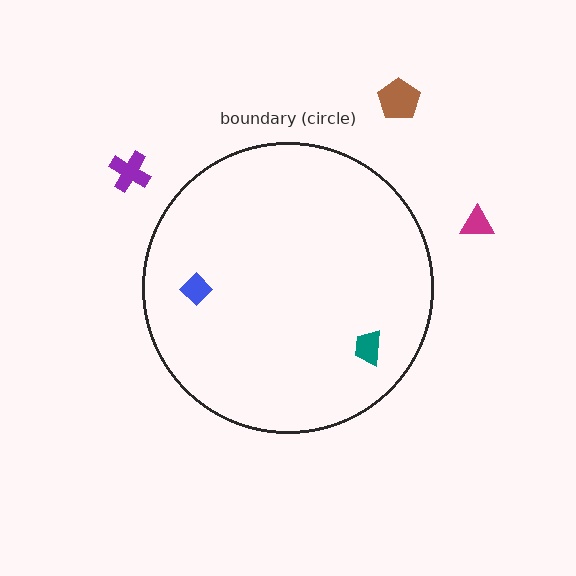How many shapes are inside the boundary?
2 inside, 3 outside.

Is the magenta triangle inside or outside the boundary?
Outside.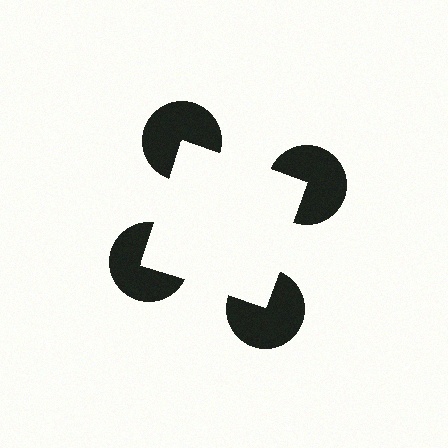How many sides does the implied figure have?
4 sides.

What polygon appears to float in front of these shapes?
An illusory square — its edges are inferred from the aligned wedge cuts in the pac-man discs, not physically drawn.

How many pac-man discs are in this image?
There are 4 — one at each vertex of the illusory square.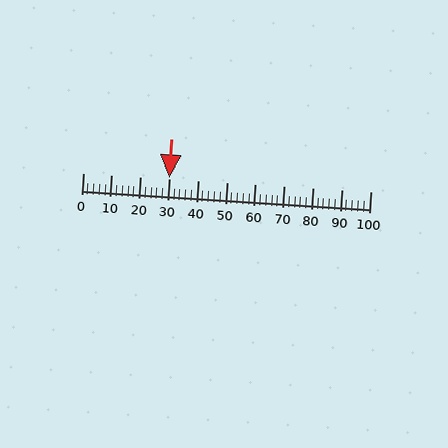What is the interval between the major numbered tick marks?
The major tick marks are spaced 10 units apart.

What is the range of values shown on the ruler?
The ruler shows values from 0 to 100.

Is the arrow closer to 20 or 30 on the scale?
The arrow is closer to 30.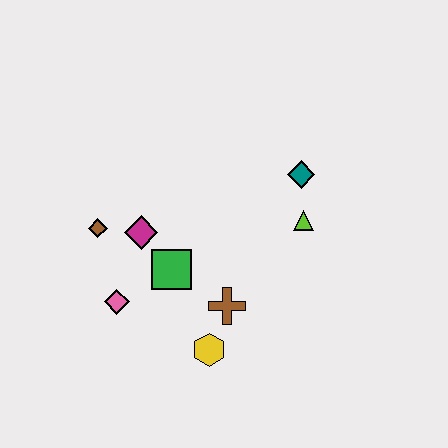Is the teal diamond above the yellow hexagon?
Yes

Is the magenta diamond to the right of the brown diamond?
Yes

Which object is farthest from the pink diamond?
The teal diamond is farthest from the pink diamond.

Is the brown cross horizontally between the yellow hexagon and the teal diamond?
Yes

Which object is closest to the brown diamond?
The magenta diamond is closest to the brown diamond.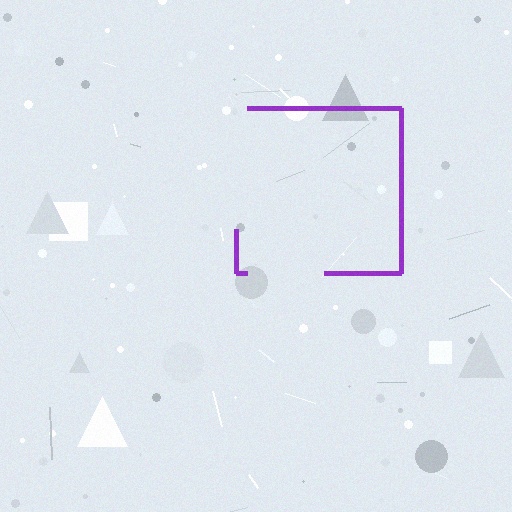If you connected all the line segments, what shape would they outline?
They would outline a square.